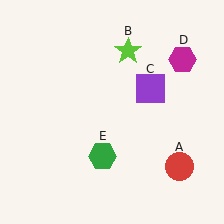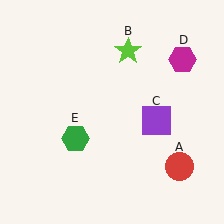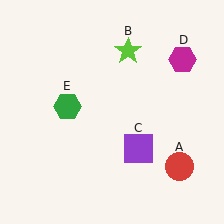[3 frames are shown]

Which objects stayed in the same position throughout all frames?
Red circle (object A) and lime star (object B) and magenta hexagon (object D) remained stationary.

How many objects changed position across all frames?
2 objects changed position: purple square (object C), green hexagon (object E).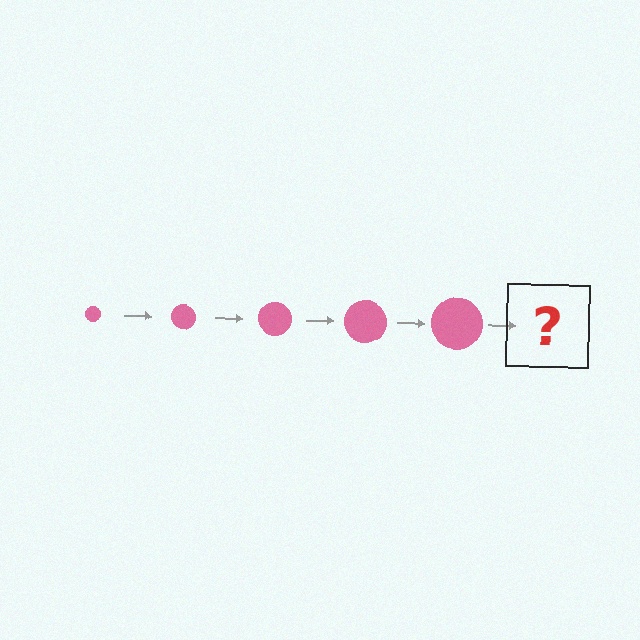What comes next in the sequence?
The next element should be a pink circle, larger than the previous one.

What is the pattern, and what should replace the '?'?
The pattern is that the circle gets progressively larger each step. The '?' should be a pink circle, larger than the previous one.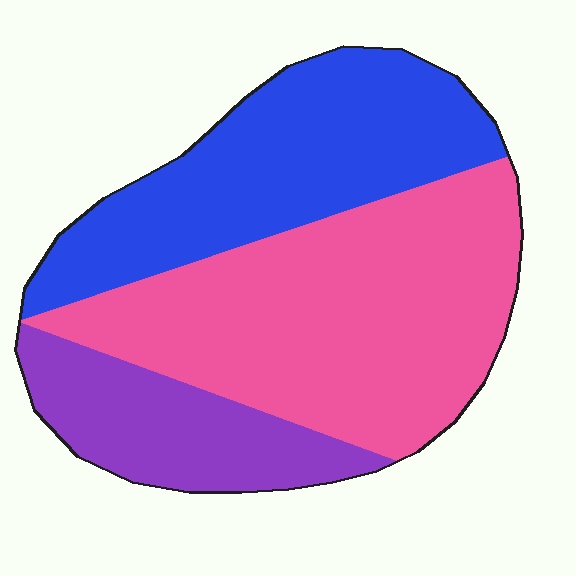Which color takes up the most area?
Pink, at roughly 50%.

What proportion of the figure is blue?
Blue takes up about one third (1/3) of the figure.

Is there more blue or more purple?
Blue.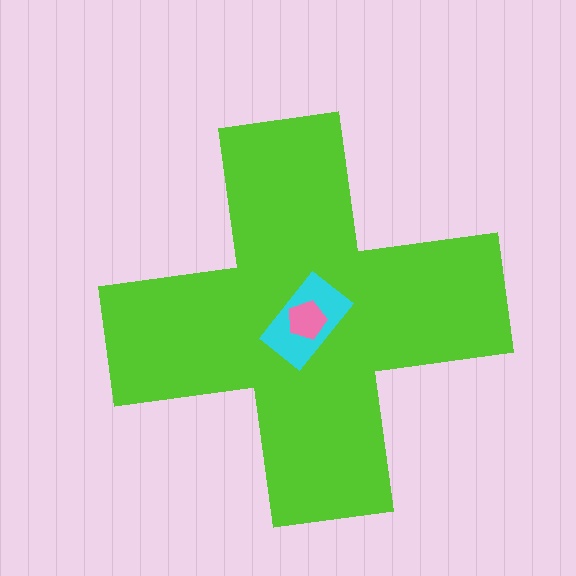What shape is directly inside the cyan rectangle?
The pink pentagon.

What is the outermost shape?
The lime cross.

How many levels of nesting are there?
3.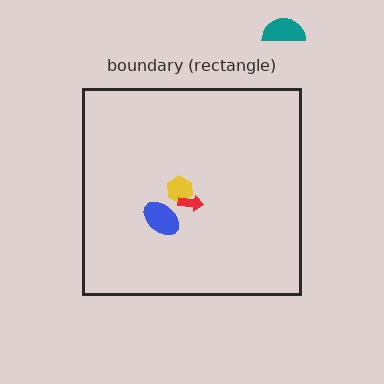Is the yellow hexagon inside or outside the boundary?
Inside.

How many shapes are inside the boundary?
3 inside, 1 outside.